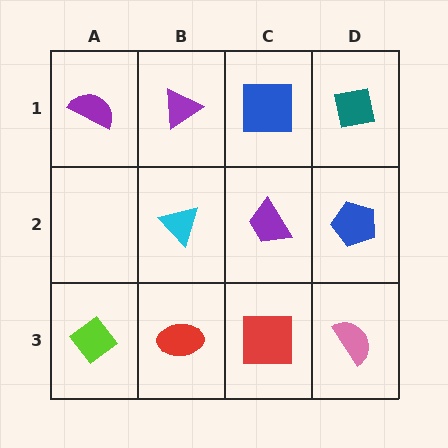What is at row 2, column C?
A purple trapezoid.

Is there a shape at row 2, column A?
No, that cell is empty.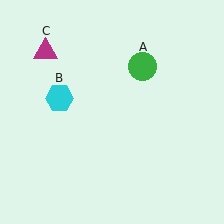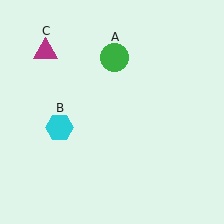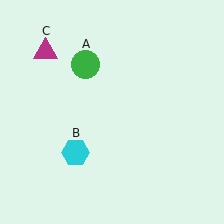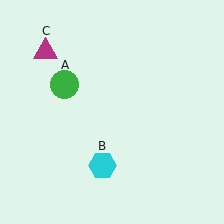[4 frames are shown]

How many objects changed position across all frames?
2 objects changed position: green circle (object A), cyan hexagon (object B).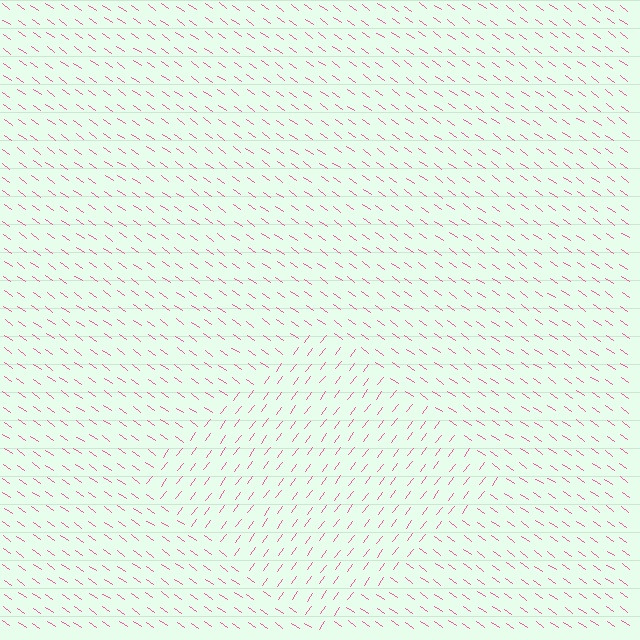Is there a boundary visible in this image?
Yes, there is a texture boundary formed by a change in line orientation.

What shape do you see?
I see a diamond.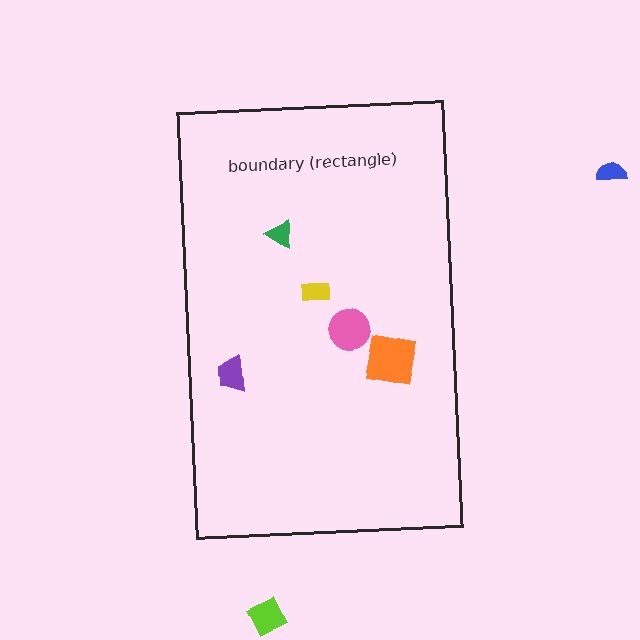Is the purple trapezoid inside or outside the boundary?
Inside.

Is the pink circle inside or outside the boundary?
Inside.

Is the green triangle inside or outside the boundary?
Inside.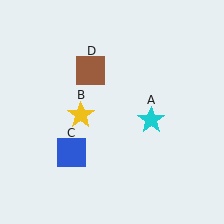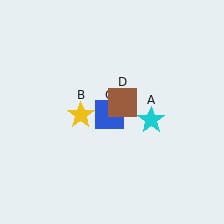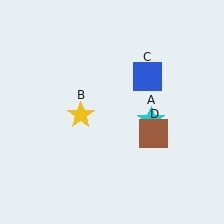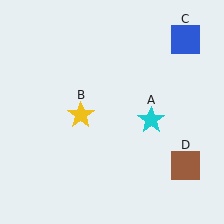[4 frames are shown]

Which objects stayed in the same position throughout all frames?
Cyan star (object A) and yellow star (object B) remained stationary.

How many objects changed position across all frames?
2 objects changed position: blue square (object C), brown square (object D).